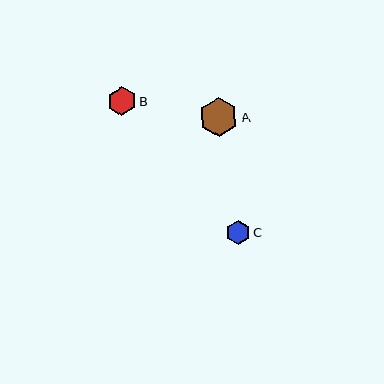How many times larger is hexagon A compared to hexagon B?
Hexagon A is approximately 1.3 times the size of hexagon B.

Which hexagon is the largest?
Hexagon A is the largest with a size of approximately 39 pixels.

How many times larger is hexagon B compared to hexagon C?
Hexagon B is approximately 1.2 times the size of hexagon C.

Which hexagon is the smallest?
Hexagon C is the smallest with a size of approximately 24 pixels.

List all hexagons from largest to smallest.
From largest to smallest: A, B, C.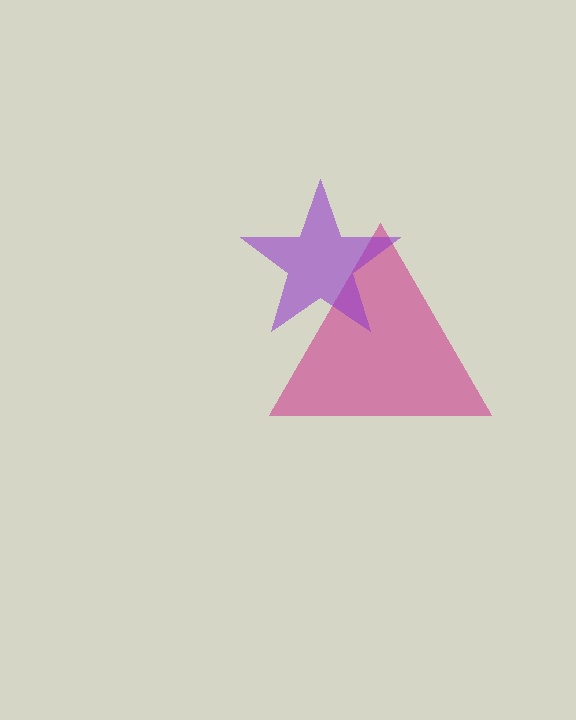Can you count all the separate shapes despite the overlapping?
Yes, there are 2 separate shapes.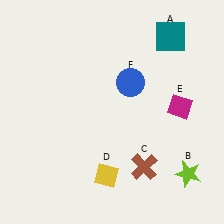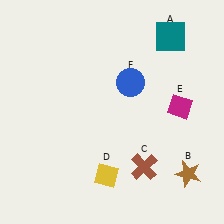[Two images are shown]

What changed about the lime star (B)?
In Image 1, B is lime. In Image 2, it changed to brown.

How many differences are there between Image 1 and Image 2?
There is 1 difference between the two images.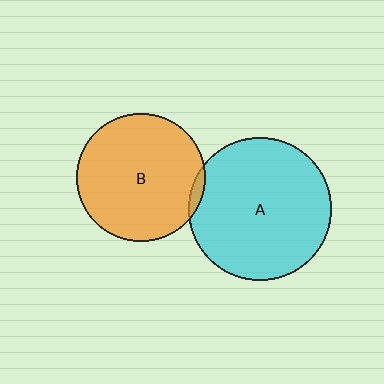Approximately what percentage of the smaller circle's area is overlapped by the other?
Approximately 5%.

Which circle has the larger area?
Circle A (cyan).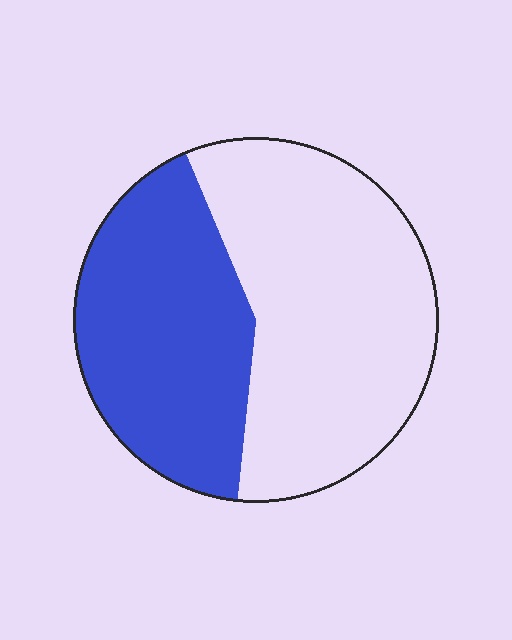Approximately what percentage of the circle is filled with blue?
Approximately 40%.